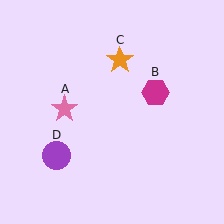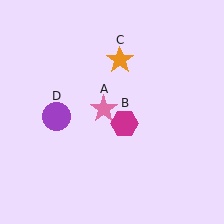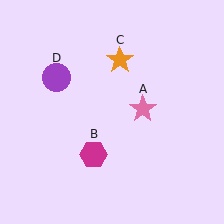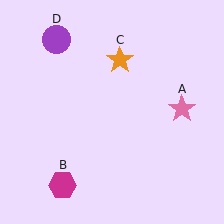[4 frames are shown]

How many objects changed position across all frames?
3 objects changed position: pink star (object A), magenta hexagon (object B), purple circle (object D).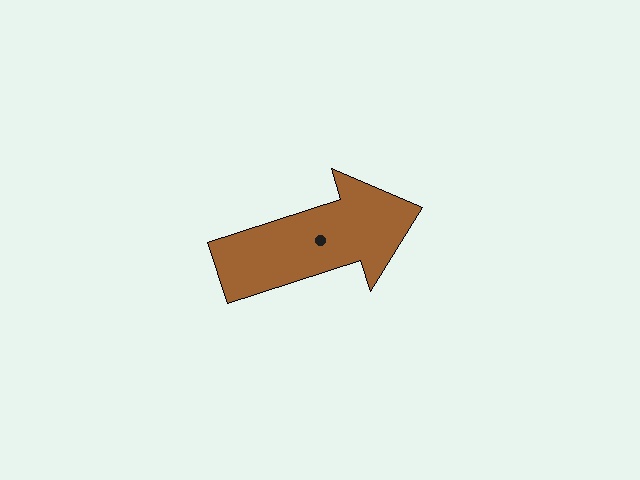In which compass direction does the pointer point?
East.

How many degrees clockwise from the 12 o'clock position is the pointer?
Approximately 72 degrees.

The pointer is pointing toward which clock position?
Roughly 2 o'clock.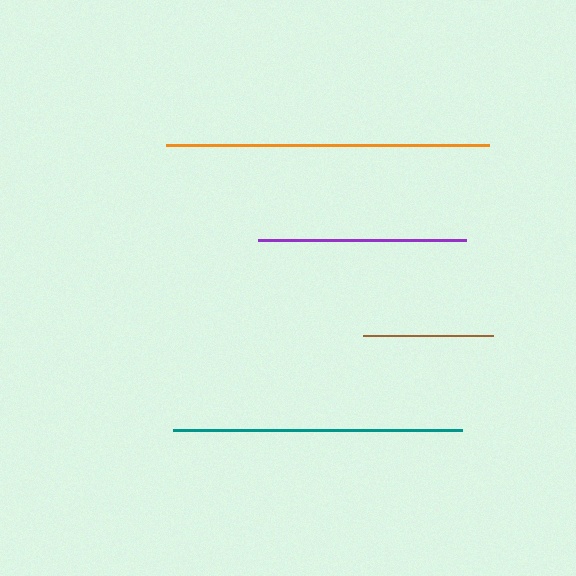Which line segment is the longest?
The orange line is the longest at approximately 323 pixels.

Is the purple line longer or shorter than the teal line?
The teal line is longer than the purple line.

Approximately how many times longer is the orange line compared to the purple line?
The orange line is approximately 1.6 times the length of the purple line.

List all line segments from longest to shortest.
From longest to shortest: orange, teal, purple, brown.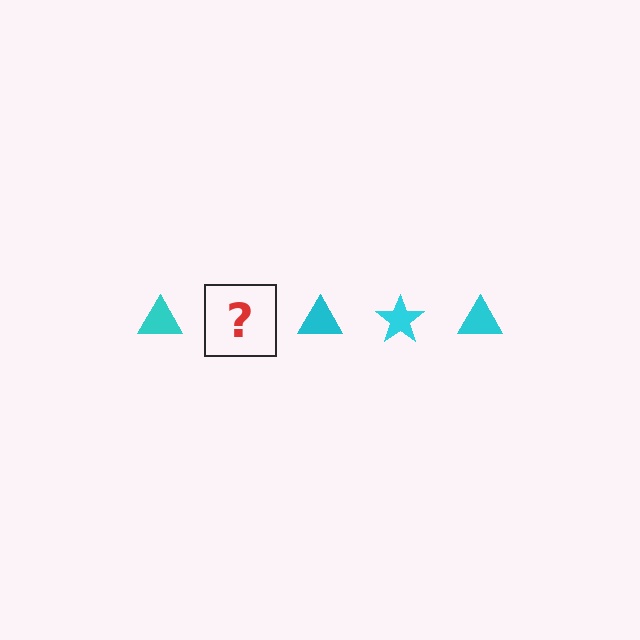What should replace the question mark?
The question mark should be replaced with a cyan star.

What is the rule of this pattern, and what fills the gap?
The rule is that the pattern cycles through triangle, star shapes in cyan. The gap should be filled with a cyan star.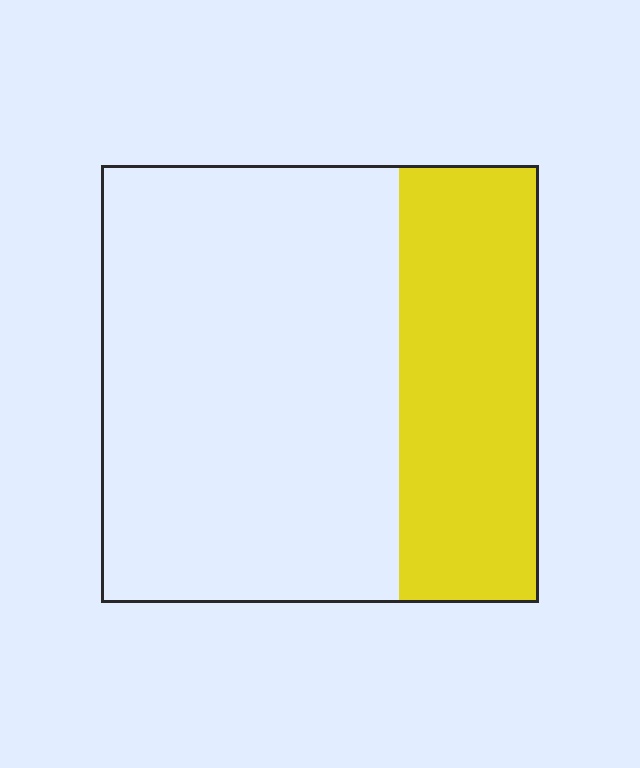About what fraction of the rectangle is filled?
About one third (1/3).